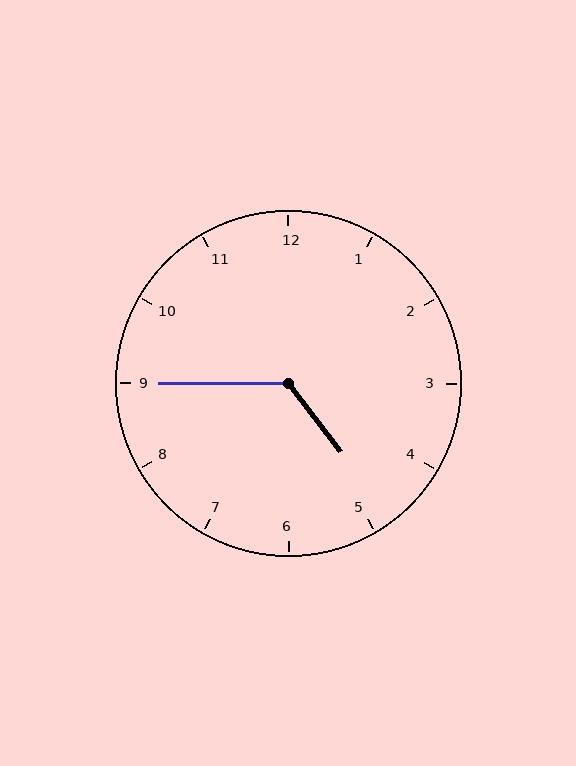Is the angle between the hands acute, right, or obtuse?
It is obtuse.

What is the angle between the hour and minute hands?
Approximately 128 degrees.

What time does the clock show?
4:45.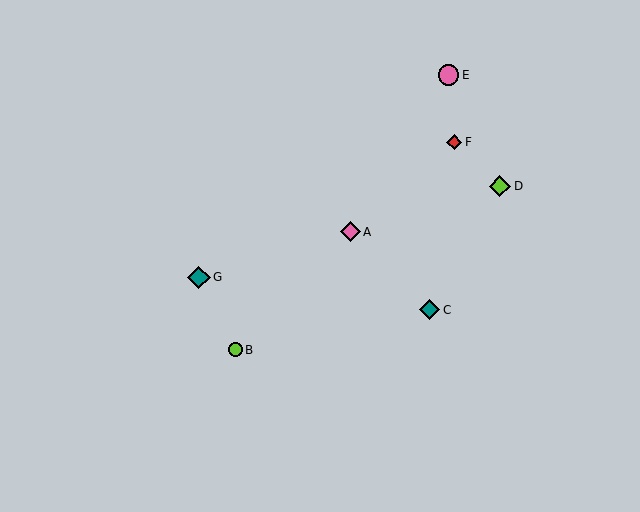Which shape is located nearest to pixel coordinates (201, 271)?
The teal diamond (labeled G) at (199, 277) is nearest to that location.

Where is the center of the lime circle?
The center of the lime circle is at (235, 350).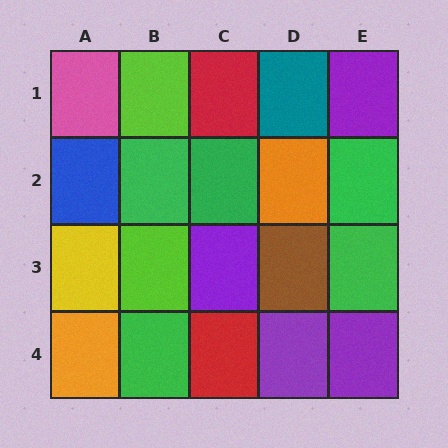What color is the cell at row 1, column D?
Teal.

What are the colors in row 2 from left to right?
Blue, green, green, orange, green.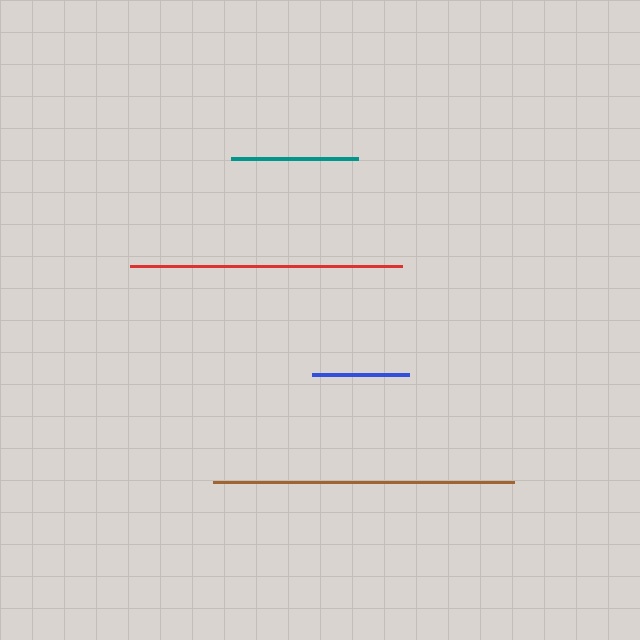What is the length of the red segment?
The red segment is approximately 272 pixels long.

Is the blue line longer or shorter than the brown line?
The brown line is longer than the blue line.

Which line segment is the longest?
The brown line is the longest at approximately 301 pixels.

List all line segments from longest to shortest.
From longest to shortest: brown, red, teal, blue.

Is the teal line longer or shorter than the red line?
The red line is longer than the teal line.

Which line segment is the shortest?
The blue line is the shortest at approximately 98 pixels.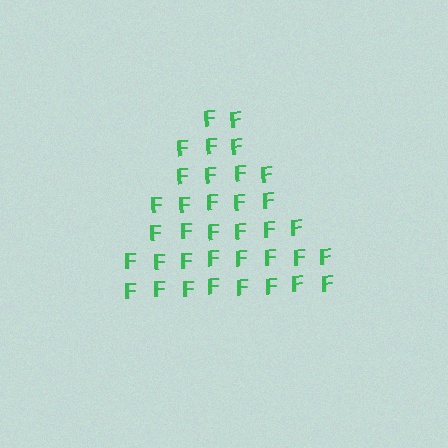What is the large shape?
The large shape is a triangle.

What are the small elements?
The small elements are letter F's.